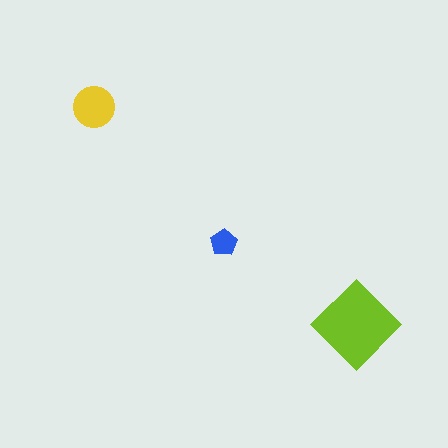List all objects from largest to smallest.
The lime diamond, the yellow circle, the blue pentagon.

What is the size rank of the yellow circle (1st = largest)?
2nd.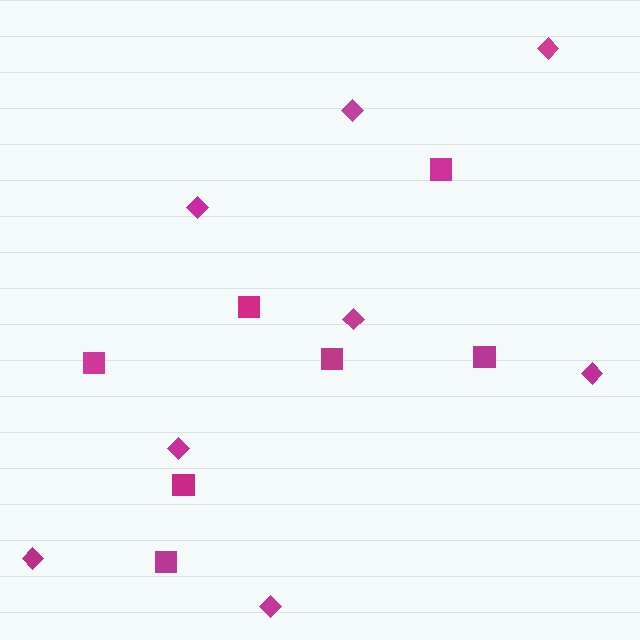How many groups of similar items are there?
There are 2 groups: one group of diamonds (8) and one group of squares (7).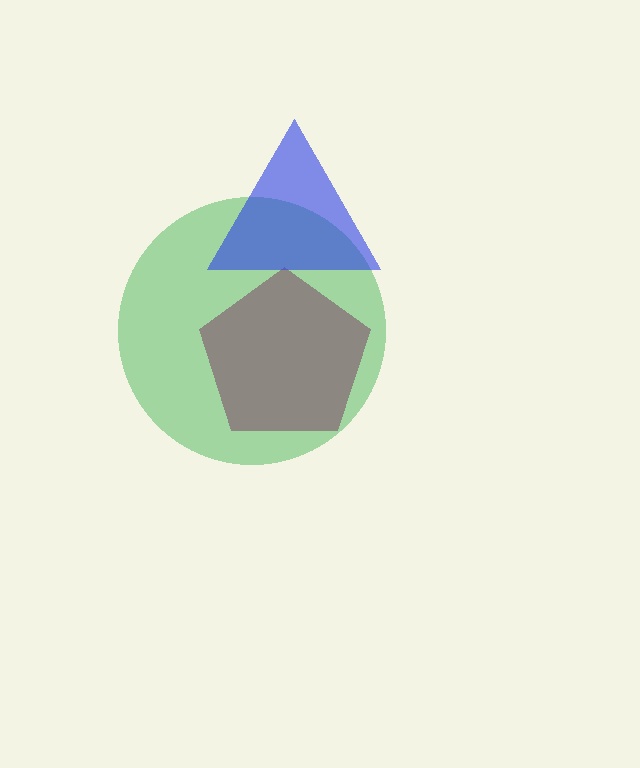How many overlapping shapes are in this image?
There are 3 overlapping shapes in the image.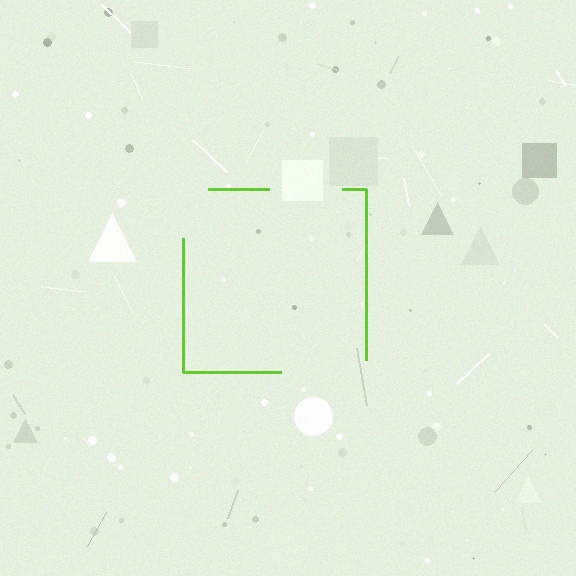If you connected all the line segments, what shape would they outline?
They would outline a square.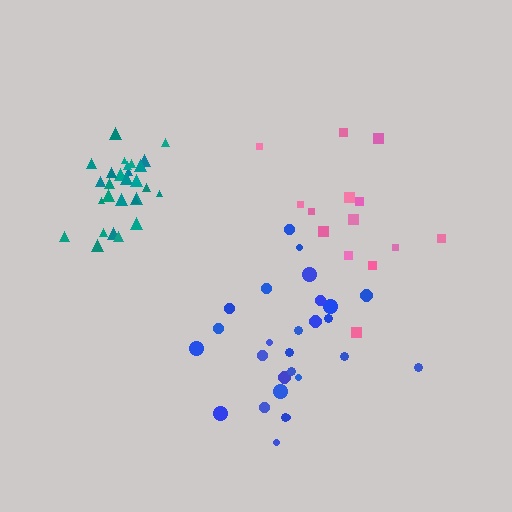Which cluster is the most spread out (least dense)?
Pink.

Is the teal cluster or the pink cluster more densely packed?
Teal.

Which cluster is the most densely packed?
Teal.